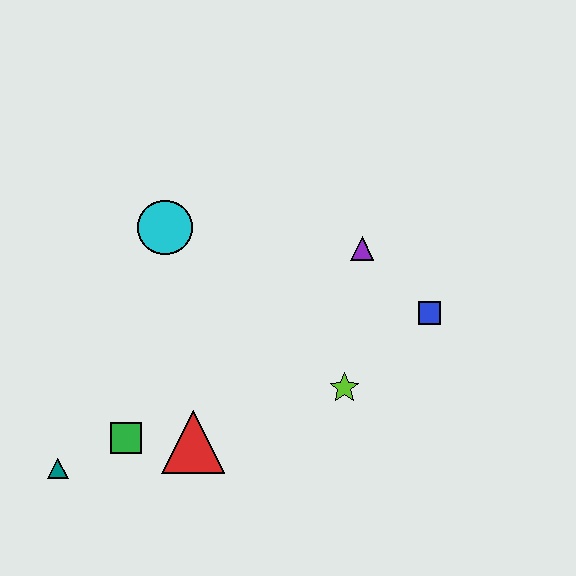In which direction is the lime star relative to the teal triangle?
The lime star is to the right of the teal triangle.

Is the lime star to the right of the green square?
Yes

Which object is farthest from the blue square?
The teal triangle is farthest from the blue square.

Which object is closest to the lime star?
The blue square is closest to the lime star.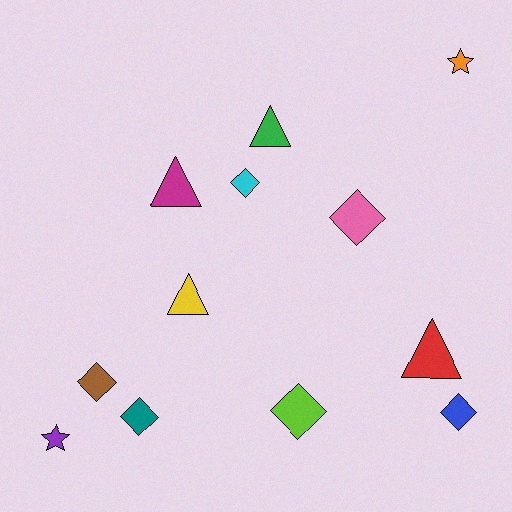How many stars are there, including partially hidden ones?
There are 2 stars.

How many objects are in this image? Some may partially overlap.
There are 12 objects.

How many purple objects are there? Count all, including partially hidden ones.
There is 1 purple object.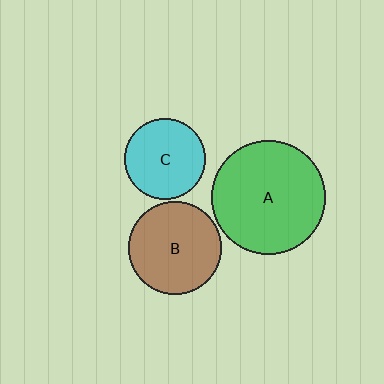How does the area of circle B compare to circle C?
Approximately 1.3 times.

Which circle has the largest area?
Circle A (green).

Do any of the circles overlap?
No, none of the circles overlap.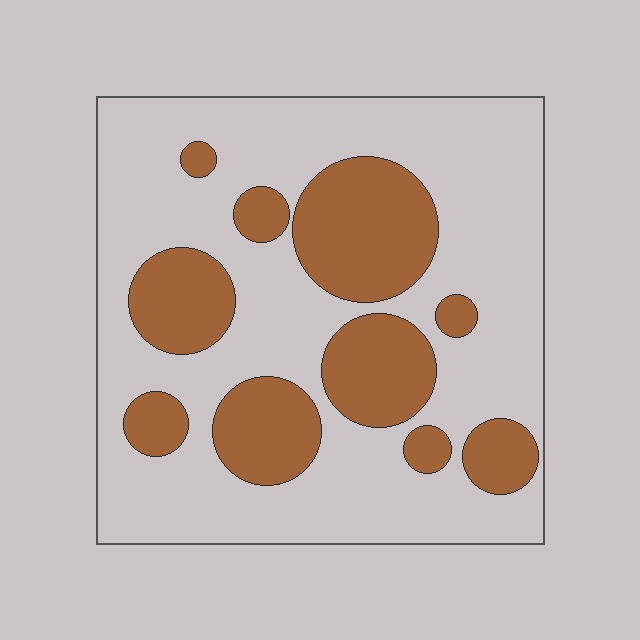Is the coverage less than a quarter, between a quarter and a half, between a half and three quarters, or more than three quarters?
Between a quarter and a half.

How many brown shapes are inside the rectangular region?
10.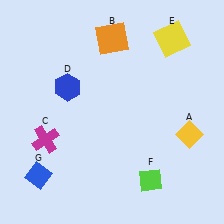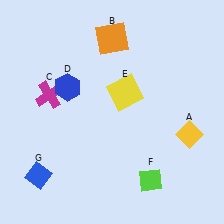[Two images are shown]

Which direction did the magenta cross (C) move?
The magenta cross (C) moved up.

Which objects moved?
The objects that moved are: the magenta cross (C), the yellow square (E).